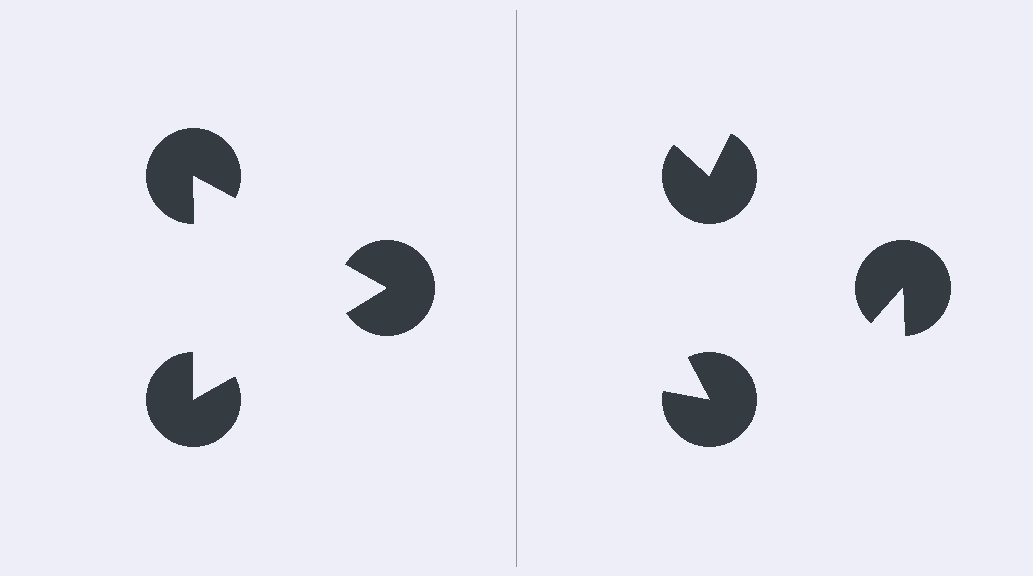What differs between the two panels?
The pac-man discs are positioned identically on both sides; only the wedge orientations differ. On the left they align to a triangle; on the right they are misaligned.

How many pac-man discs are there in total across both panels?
6 — 3 on each side.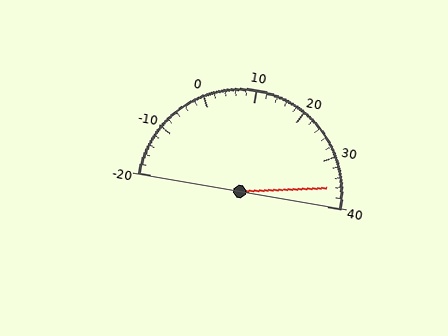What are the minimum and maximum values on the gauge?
The gauge ranges from -20 to 40.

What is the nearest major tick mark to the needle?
The nearest major tick mark is 40.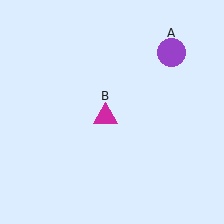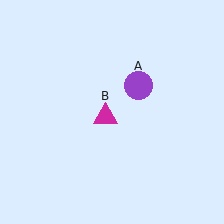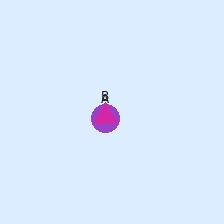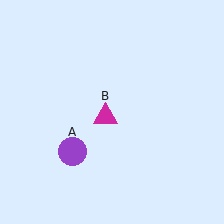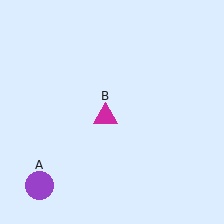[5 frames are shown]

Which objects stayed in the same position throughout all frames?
Magenta triangle (object B) remained stationary.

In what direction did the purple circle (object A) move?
The purple circle (object A) moved down and to the left.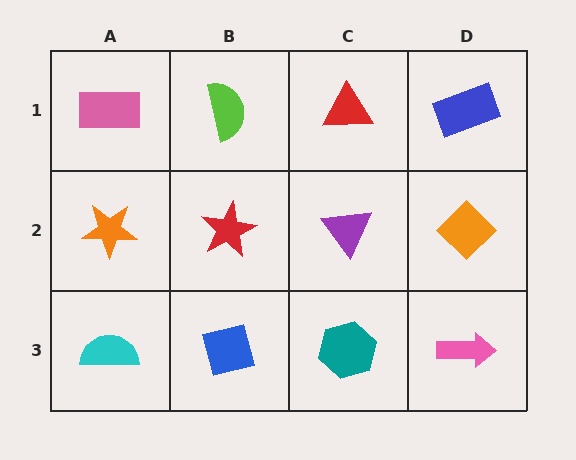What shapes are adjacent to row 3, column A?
An orange star (row 2, column A), a blue square (row 3, column B).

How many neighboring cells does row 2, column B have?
4.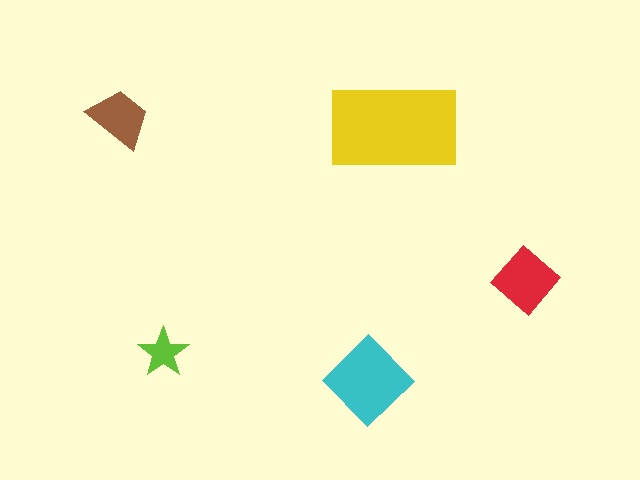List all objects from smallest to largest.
The lime star, the brown trapezoid, the red diamond, the cyan diamond, the yellow rectangle.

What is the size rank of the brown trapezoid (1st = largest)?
4th.